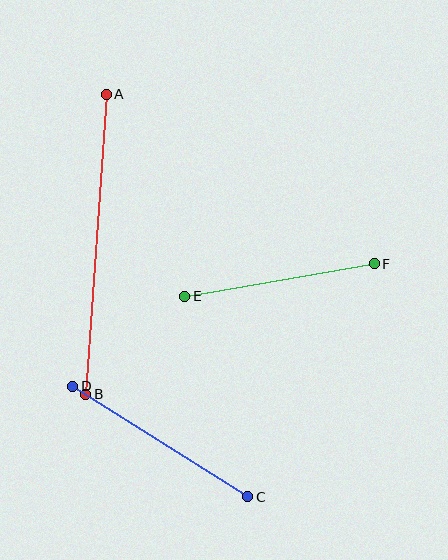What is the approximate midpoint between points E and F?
The midpoint is at approximately (279, 280) pixels.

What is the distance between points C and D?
The distance is approximately 207 pixels.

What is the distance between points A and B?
The distance is approximately 301 pixels.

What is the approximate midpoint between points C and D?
The midpoint is at approximately (160, 441) pixels.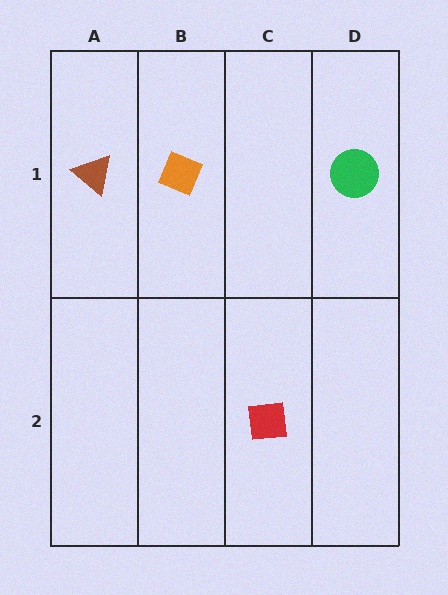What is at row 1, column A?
A brown triangle.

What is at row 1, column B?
An orange diamond.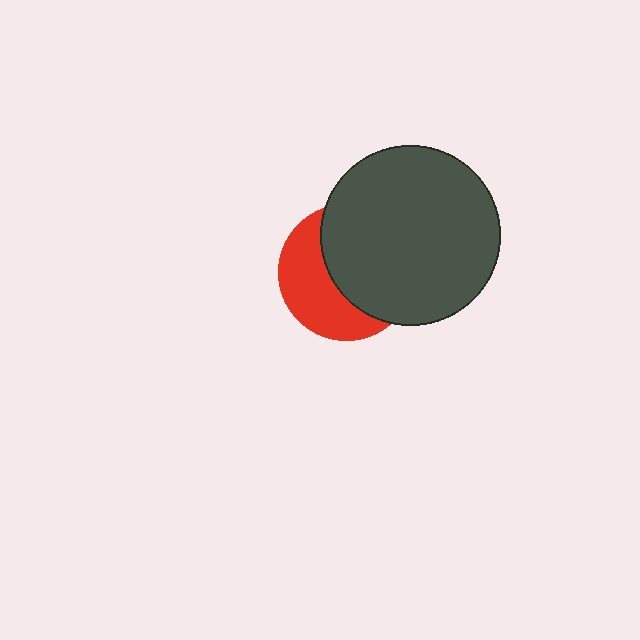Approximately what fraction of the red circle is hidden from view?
Roughly 57% of the red circle is hidden behind the dark gray circle.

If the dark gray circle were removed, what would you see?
You would see the complete red circle.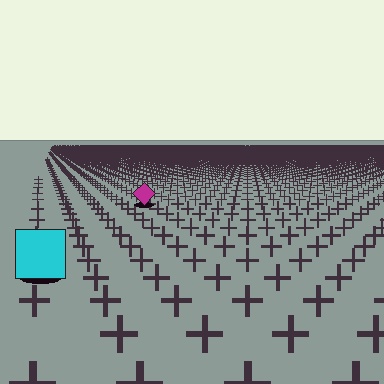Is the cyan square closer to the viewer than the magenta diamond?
Yes. The cyan square is closer — you can tell from the texture gradient: the ground texture is coarser near it.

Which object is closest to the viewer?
The cyan square is closest. The texture marks near it are larger and more spread out.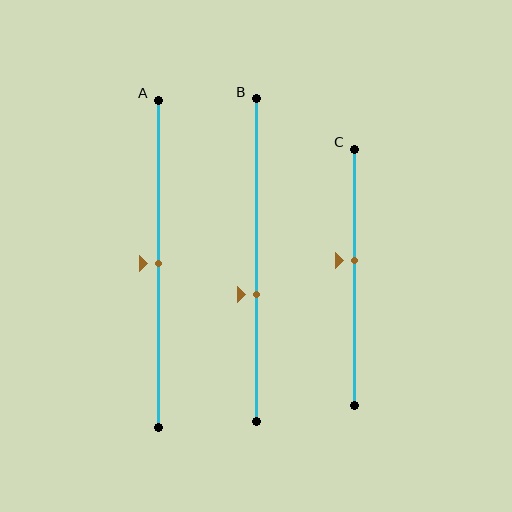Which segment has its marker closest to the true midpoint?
Segment A has its marker closest to the true midpoint.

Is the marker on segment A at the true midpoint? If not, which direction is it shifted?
Yes, the marker on segment A is at the true midpoint.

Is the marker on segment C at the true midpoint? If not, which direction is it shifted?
No, the marker on segment C is shifted upward by about 7% of the segment length.